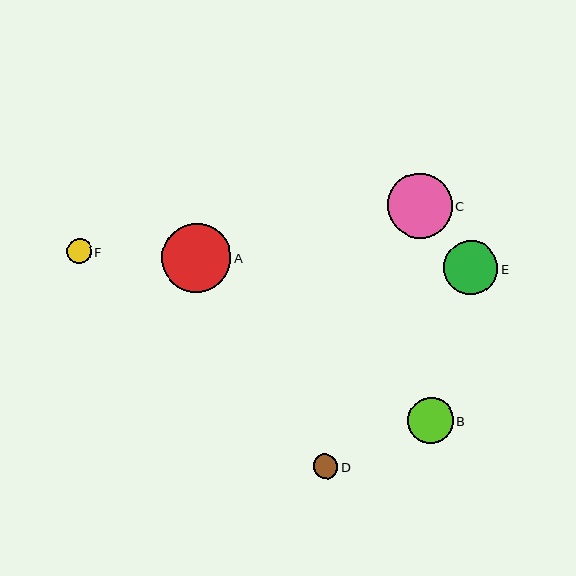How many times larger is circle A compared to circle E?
Circle A is approximately 1.3 times the size of circle E.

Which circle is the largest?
Circle A is the largest with a size of approximately 69 pixels.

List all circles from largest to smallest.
From largest to smallest: A, C, E, B, D, F.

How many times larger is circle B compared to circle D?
Circle B is approximately 1.9 times the size of circle D.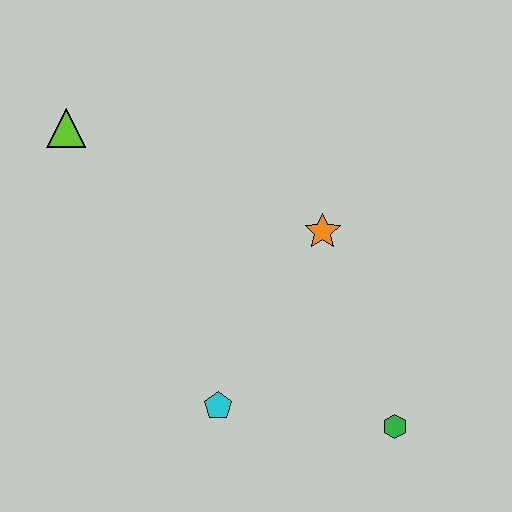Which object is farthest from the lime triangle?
The green hexagon is farthest from the lime triangle.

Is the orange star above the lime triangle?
No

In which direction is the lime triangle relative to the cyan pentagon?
The lime triangle is above the cyan pentagon.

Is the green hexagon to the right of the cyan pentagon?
Yes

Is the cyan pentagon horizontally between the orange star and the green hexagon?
No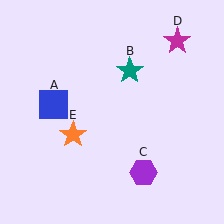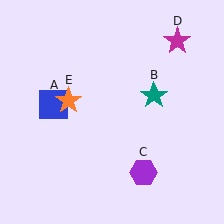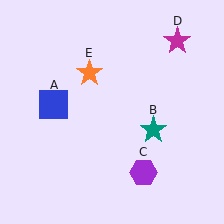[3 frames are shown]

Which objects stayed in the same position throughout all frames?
Blue square (object A) and purple hexagon (object C) and magenta star (object D) remained stationary.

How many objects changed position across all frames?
2 objects changed position: teal star (object B), orange star (object E).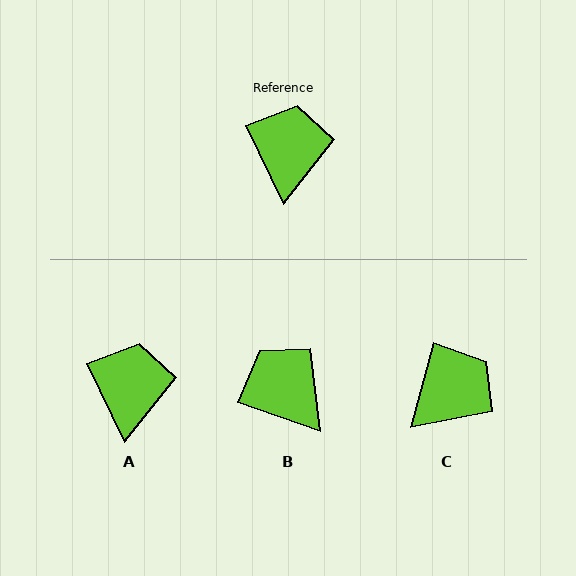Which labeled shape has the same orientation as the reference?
A.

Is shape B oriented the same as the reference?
No, it is off by about 45 degrees.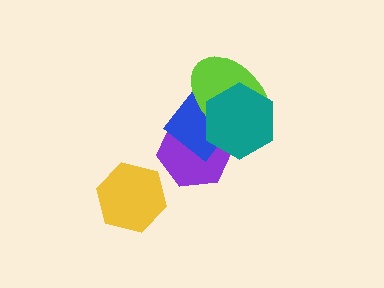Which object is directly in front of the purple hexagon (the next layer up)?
The blue diamond is directly in front of the purple hexagon.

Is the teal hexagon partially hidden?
No, no other shape covers it.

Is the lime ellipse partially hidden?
Yes, it is partially covered by another shape.